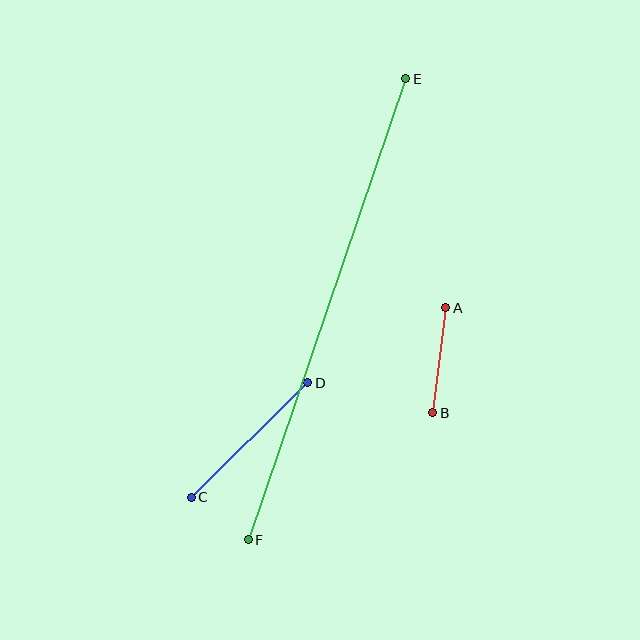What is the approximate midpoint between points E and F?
The midpoint is at approximately (327, 309) pixels.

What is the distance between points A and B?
The distance is approximately 106 pixels.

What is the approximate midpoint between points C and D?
The midpoint is at approximately (249, 440) pixels.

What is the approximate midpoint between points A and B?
The midpoint is at approximately (439, 360) pixels.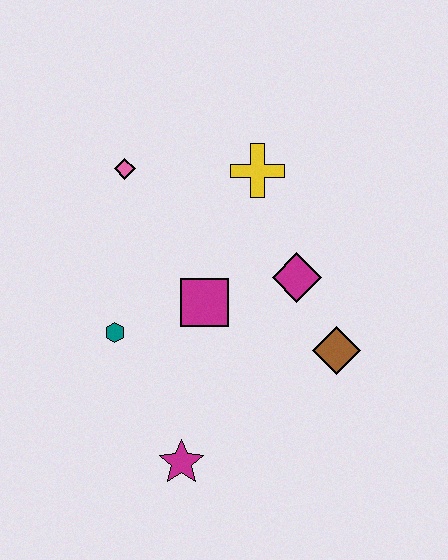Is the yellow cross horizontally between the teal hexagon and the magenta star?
No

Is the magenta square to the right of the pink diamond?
Yes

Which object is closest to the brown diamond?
The magenta diamond is closest to the brown diamond.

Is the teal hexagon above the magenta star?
Yes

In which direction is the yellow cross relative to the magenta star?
The yellow cross is above the magenta star.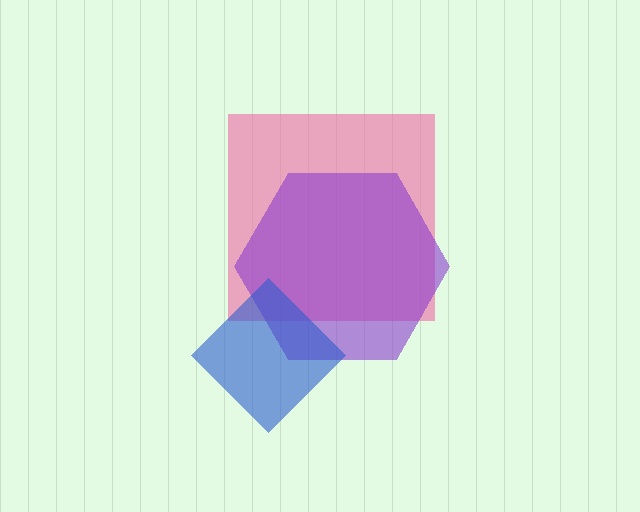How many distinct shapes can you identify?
There are 3 distinct shapes: a pink square, a purple hexagon, a blue diamond.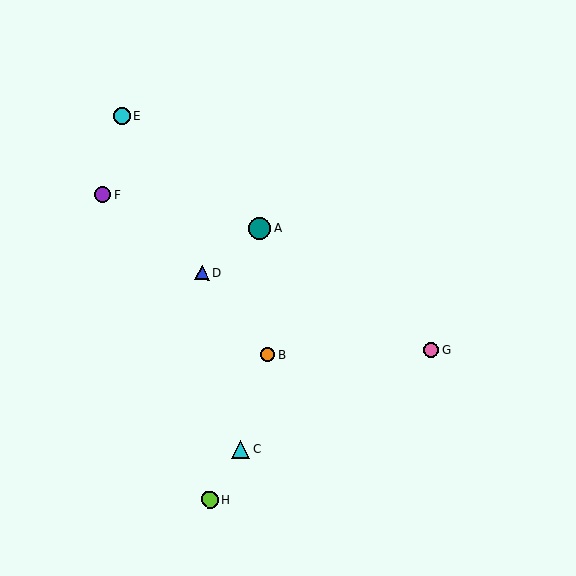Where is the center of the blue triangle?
The center of the blue triangle is at (202, 273).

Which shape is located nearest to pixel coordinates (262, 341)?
The orange circle (labeled B) at (267, 355) is nearest to that location.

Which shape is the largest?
The teal circle (labeled A) is the largest.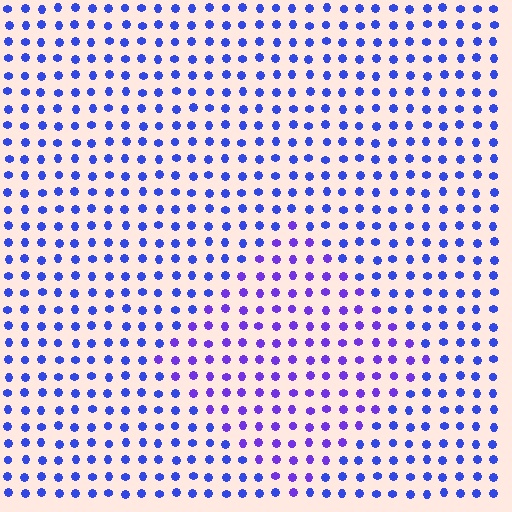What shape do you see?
I see a diamond.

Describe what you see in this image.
The image is filled with small blue elements in a uniform arrangement. A diamond-shaped region is visible where the elements are tinted to a slightly different hue, forming a subtle color boundary.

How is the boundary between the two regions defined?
The boundary is defined purely by a slight shift in hue (about 29 degrees). Spacing, size, and orientation are identical on both sides.